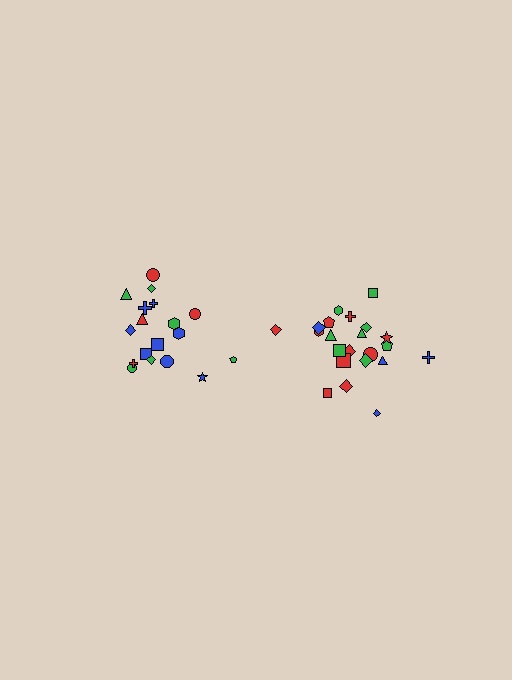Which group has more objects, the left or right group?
The right group.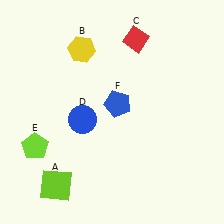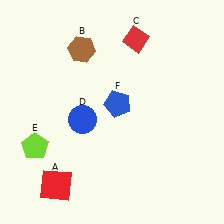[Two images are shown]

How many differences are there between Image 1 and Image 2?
There are 2 differences between the two images.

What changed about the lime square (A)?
In Image 1, A is lime. In Image 2, it changed to red.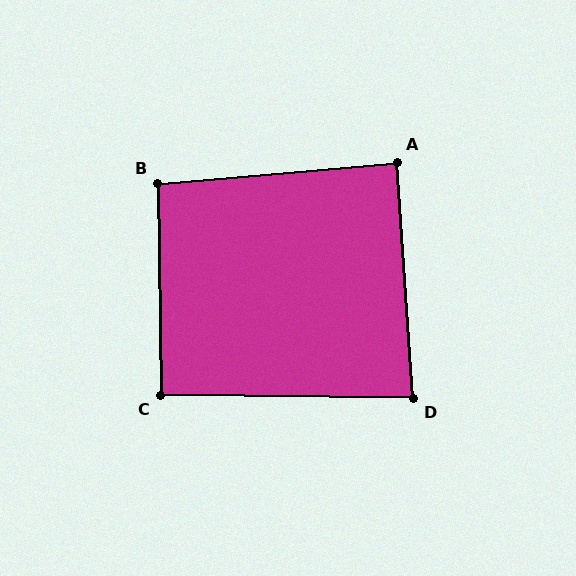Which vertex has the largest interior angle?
B, at approximately 94 degrees.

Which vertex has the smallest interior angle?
D, at approximately 86 degrees.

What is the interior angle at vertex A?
Approximately 89 degrees (approximately right).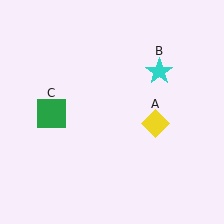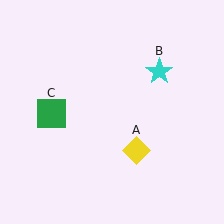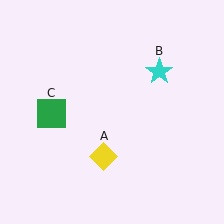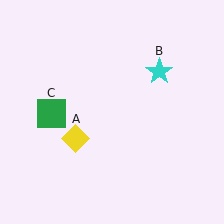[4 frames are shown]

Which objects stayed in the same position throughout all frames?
Cyan star (object B) and green square (object C) remained stationary.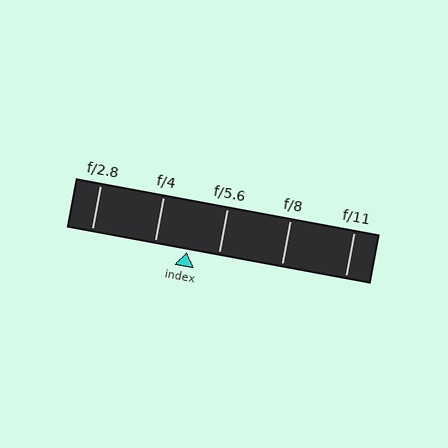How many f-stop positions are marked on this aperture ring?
There are 5 f-stop positions marked.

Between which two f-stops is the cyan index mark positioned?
The index mark is between f/4 and f/5.6.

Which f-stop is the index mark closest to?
The index mark is closest to f/5.6.